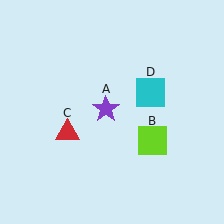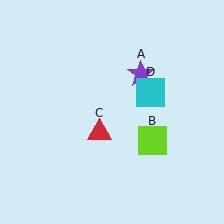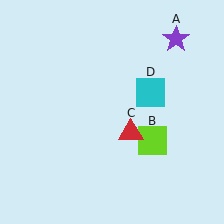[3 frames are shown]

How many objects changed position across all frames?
2 objects changed position: purple star (object A), red triangle (object C).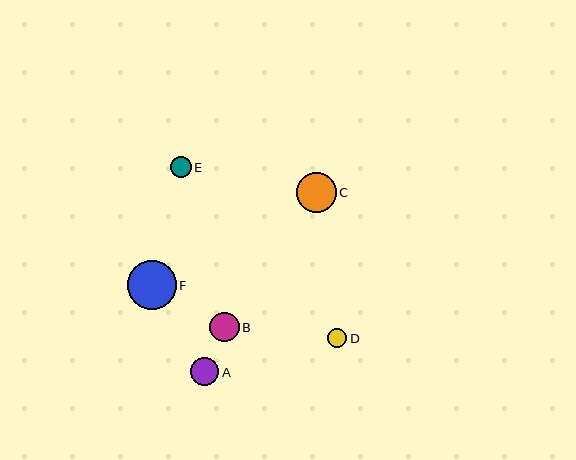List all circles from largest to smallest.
From largest to smallest: F, C, B, A, E, D.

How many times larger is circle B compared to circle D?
Circle B is approximately 1.5 times the size of circle D.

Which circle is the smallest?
Circle D is the smallest with a size of approximately 19 pixels.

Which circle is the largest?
Circle F is the largest with a size of approximately 48 pixels.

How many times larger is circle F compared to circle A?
Circle F is approximately 1.7 times the size of circle A.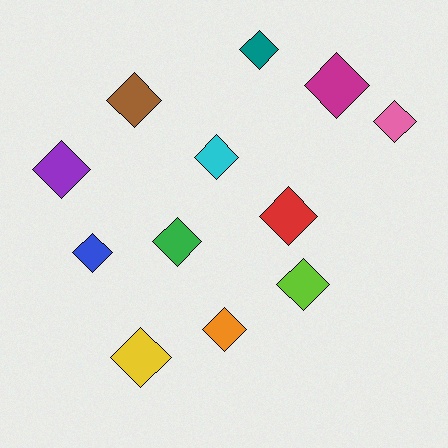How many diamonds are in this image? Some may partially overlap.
There are 12 diamonds.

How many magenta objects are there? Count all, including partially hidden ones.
There is 1 magenta object.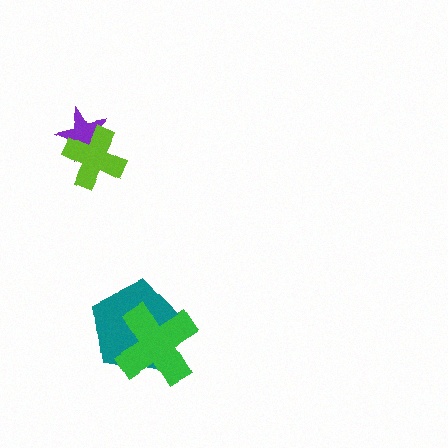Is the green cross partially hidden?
No, no other shape covers it.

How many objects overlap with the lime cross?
1 object overlaps with the lime cross.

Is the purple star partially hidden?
Yes, it is partially covered by another shape.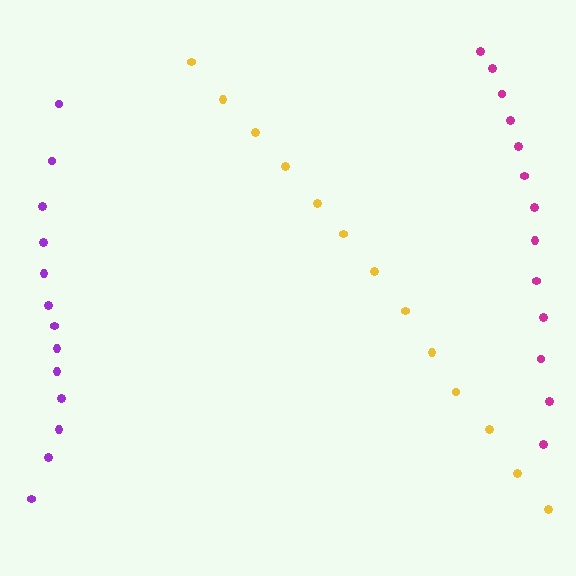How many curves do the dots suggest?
There are 3 distinct paths.